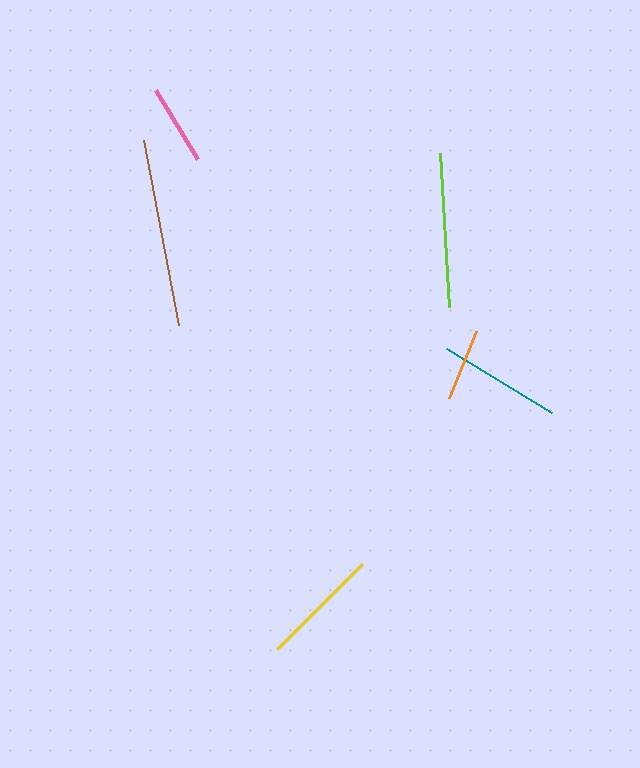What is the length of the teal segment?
The teal segment is approximately 123 pixels long.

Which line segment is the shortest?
The orange line is the shortest at approximately 72 pixels.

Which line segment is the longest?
The brown line is the longest at approximately 188 pixels.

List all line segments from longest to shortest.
From longest to shortest: brown, lime, teal, yellow, pink, orange.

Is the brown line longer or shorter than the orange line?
The brown line is longer than the orange line.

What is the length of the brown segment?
The brown segment is approximately 188 pixels long.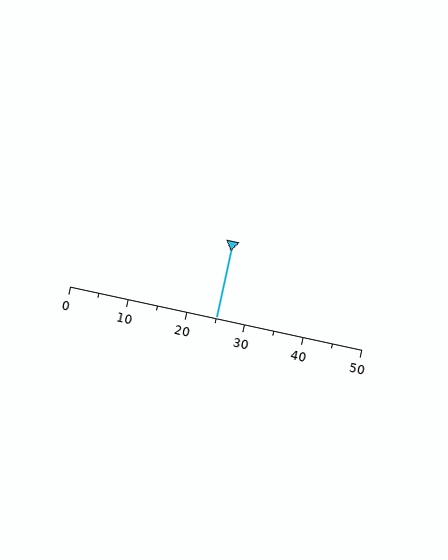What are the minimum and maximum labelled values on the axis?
The axis runs from 0 to 50.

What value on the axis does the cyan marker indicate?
The marker indicates approximately 25.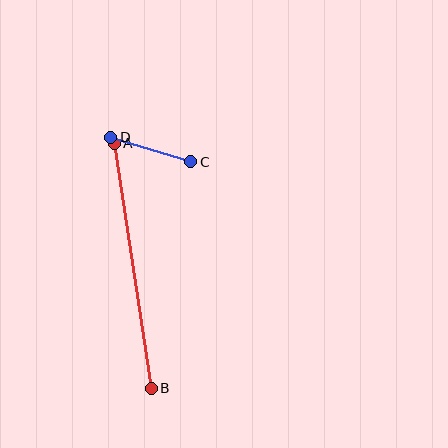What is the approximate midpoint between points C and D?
The midpoint is at approximately (151, 149) pixels.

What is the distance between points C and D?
The distance is approximately 83 pixels.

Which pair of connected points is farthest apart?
Points A and B are farthest apart.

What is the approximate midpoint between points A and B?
The midpoint is at approximately (133, 266) pixels.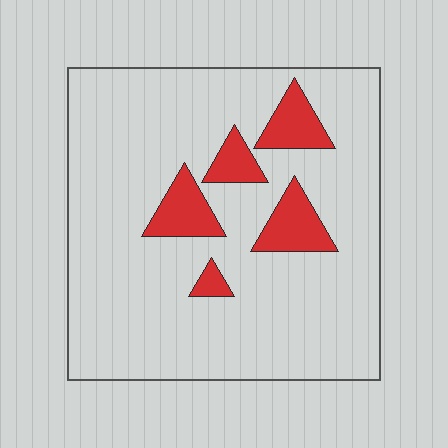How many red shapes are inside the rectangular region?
5.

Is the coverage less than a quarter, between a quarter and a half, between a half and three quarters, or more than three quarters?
Less than a quarter.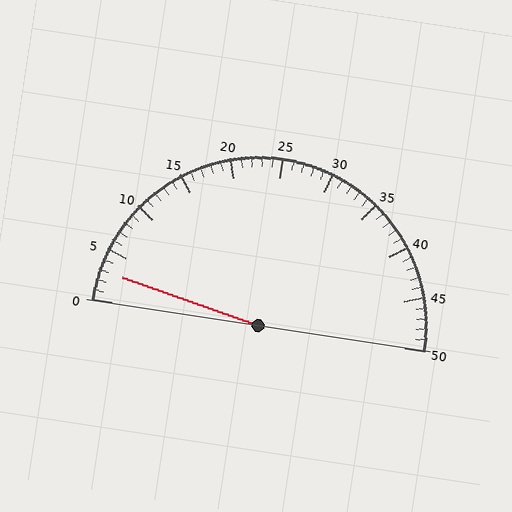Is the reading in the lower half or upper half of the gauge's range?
The reading is in the lower half of the range (0 to 50).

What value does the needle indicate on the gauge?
The needle indicates approximately 3.